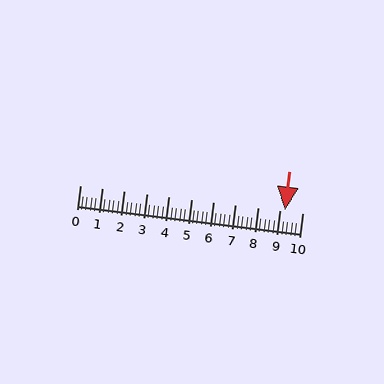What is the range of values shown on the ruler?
The ruler shows values from 0 to 10.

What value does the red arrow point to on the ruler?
The red arrow points to approximately 9.2.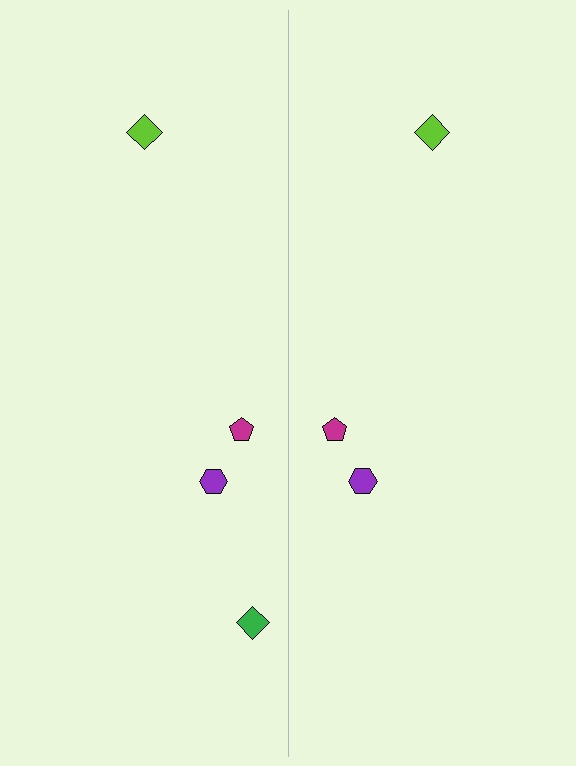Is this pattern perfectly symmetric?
No, the pattern is not perfectly symmetric. A green diamond is missing from the right side.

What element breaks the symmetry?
A green diamond is missing from the right side.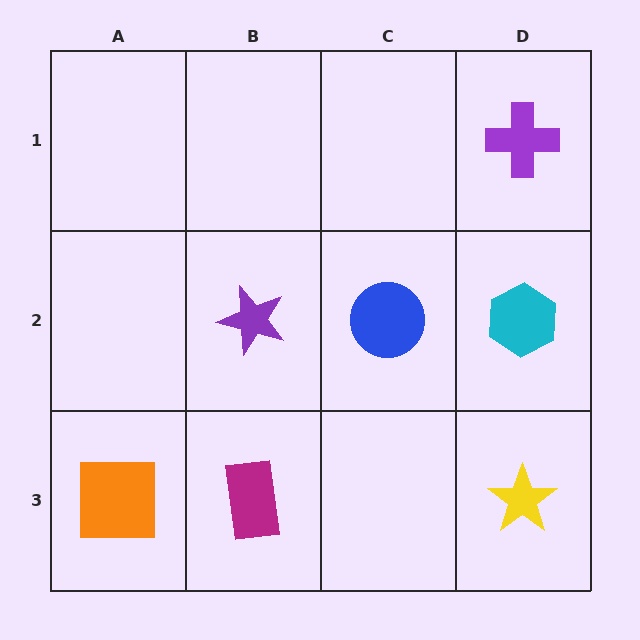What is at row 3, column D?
A yellow star.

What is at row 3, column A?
An orange square.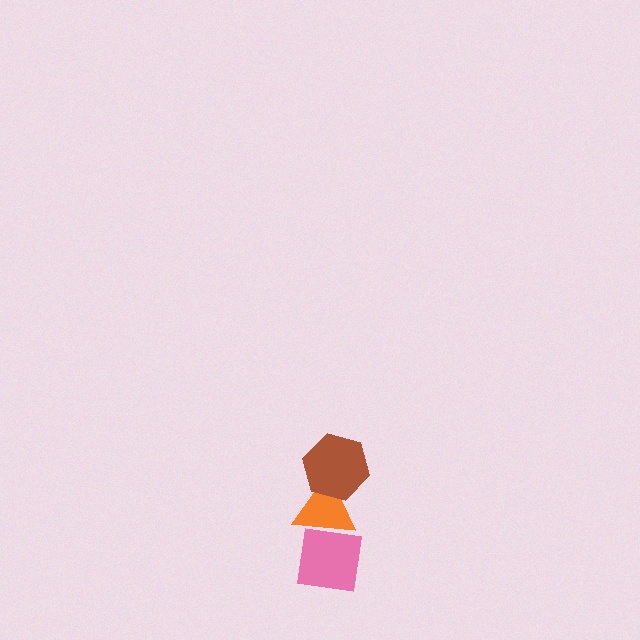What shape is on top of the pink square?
The orange triangle is on top of the pink square.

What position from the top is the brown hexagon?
The brown hexagon is 1st from the top.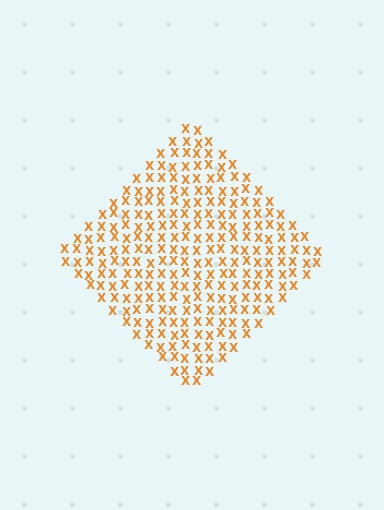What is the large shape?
The large shape is a diamond.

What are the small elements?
The small elements are letter X's.